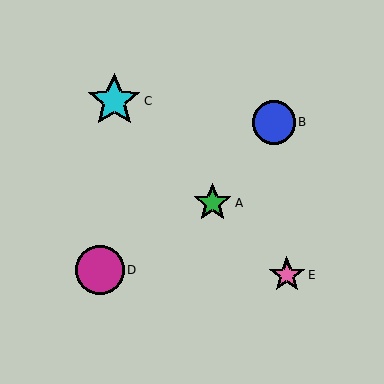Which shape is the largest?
The cyan star (labeled C) is the largest.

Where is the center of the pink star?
The center of the pink star is at (287, 275).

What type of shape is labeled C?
Shape C is a cyan star.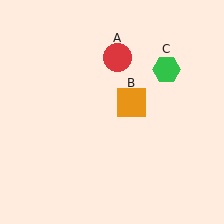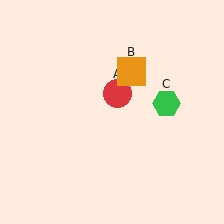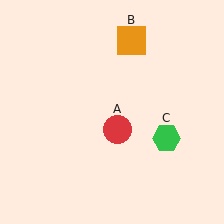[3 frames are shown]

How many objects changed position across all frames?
3 objects changed position: red circle (object A), orange square (object B), green hexagon (object C).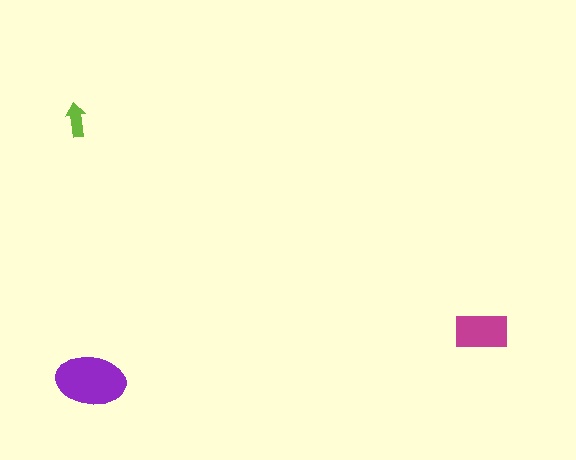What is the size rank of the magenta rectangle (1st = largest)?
2nd.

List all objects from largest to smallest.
The purple ellipse, the magenta rectangle, the lime arrow.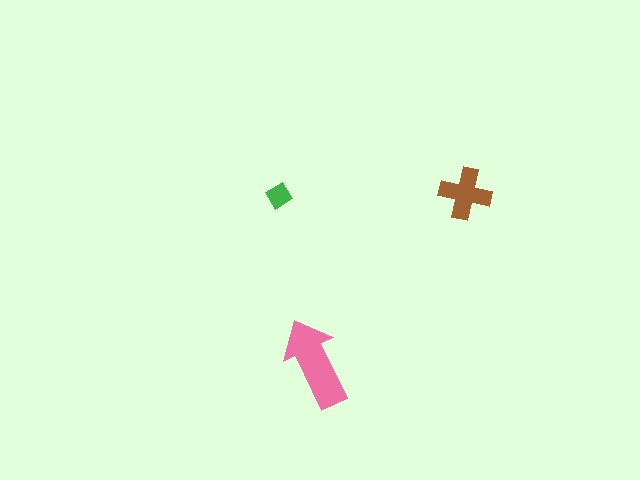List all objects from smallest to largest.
The green diamond, the brown cross, the pink arrow.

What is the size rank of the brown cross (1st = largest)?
2nd.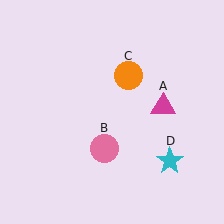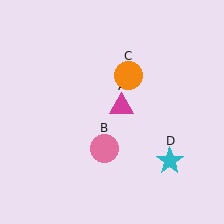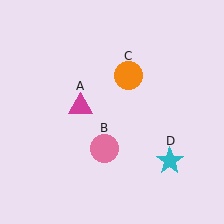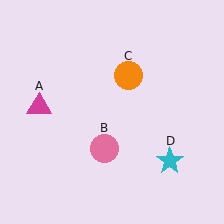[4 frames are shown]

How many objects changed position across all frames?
1 object changed position: magenta triangle (object A).